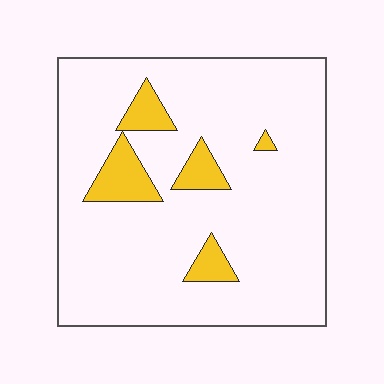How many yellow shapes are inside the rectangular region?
5.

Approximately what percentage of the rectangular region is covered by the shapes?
Approximately 10%.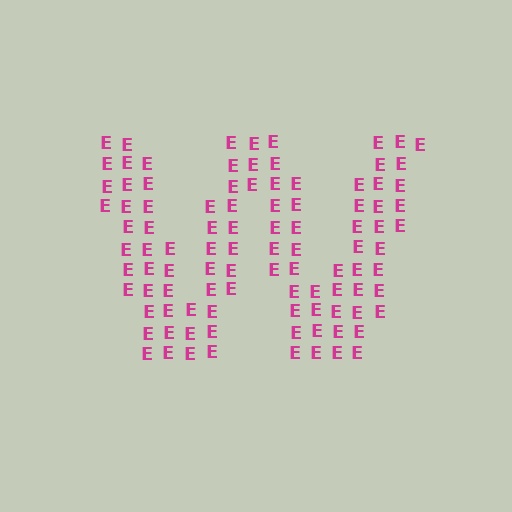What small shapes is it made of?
It is made of small letter E's.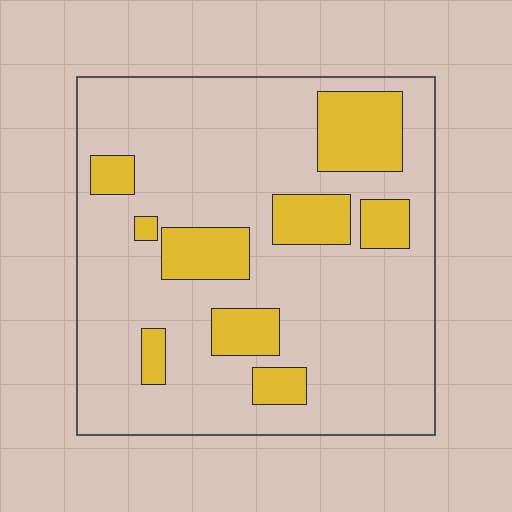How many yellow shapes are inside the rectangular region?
9.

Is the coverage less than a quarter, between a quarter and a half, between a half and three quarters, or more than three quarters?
Less than a quarter.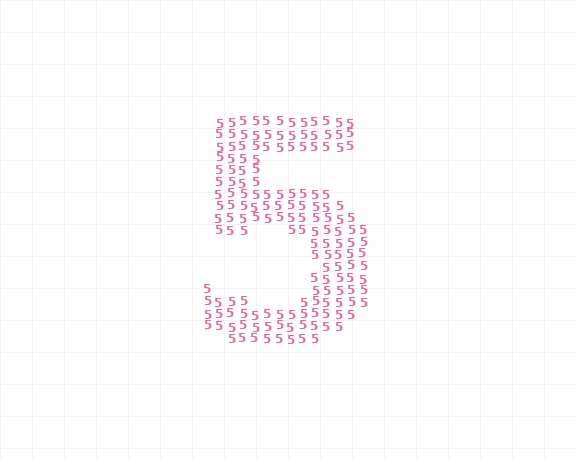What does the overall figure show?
The overall figure shows the digit 5.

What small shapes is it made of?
It is made of small digit 5's.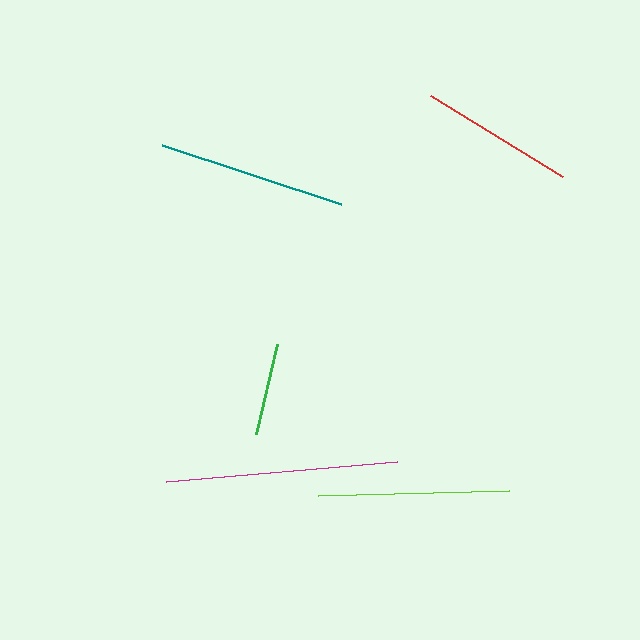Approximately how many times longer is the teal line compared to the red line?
The teal line is approximately 1.2 times the length of the red line.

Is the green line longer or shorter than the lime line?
The lime line is longer than the green line.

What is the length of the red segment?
The red segment is approximately 155 pixels long.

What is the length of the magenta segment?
The magenta segment is approximately 232 pixels long.